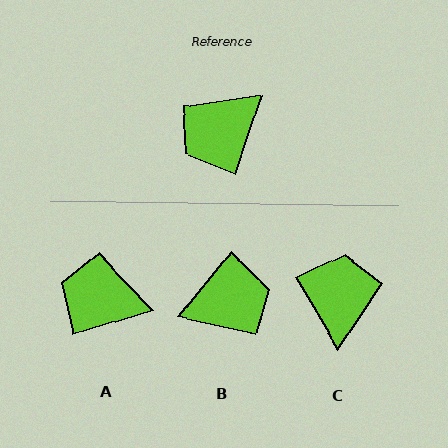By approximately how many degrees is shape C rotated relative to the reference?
Approximately 132 degrees clockwise.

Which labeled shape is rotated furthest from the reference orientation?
B, about 159 degrees away.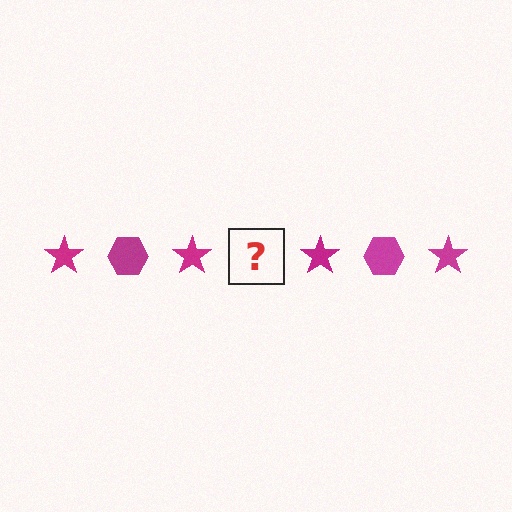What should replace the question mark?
The question mark should be replaced with a magenta hexagon.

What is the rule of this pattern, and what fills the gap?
The rule is that the pattern cycles through star, hexagon shapes in magenta. The gap should be filled with a magenta hexagon.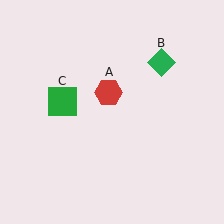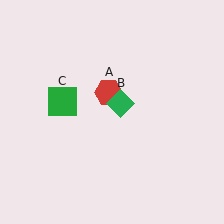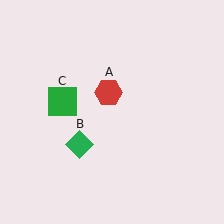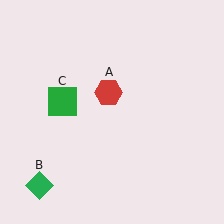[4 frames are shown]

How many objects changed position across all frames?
1 object changed position: green diamond (object B).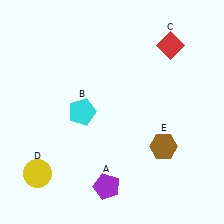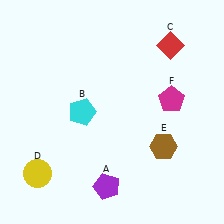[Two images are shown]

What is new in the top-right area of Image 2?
A magenta pentagon (F) was added in the top-right area of Image 2.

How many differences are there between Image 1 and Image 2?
There is 1 difference between the two images.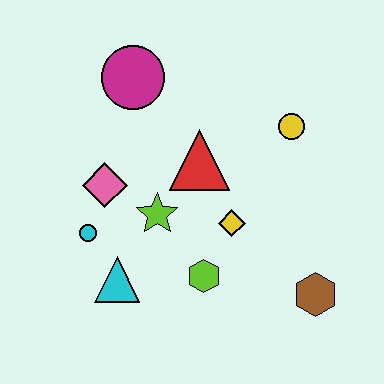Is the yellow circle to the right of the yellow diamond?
Yes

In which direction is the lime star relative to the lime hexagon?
The lime star is above the lime hexagon.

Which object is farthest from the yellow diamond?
The magenta circle is farthest from the yellow diamond.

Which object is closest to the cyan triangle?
The cyan circle is closest to the cyan triangle.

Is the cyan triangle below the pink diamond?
Yes